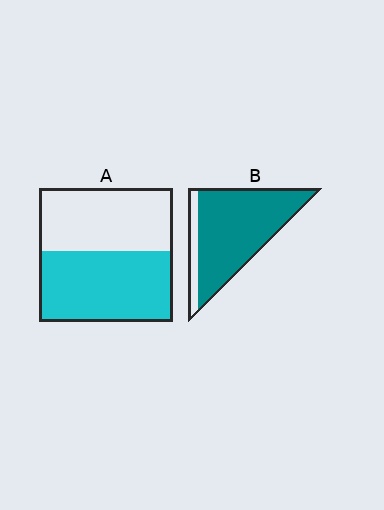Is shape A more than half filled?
Roughly half.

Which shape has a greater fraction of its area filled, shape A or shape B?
Shape B.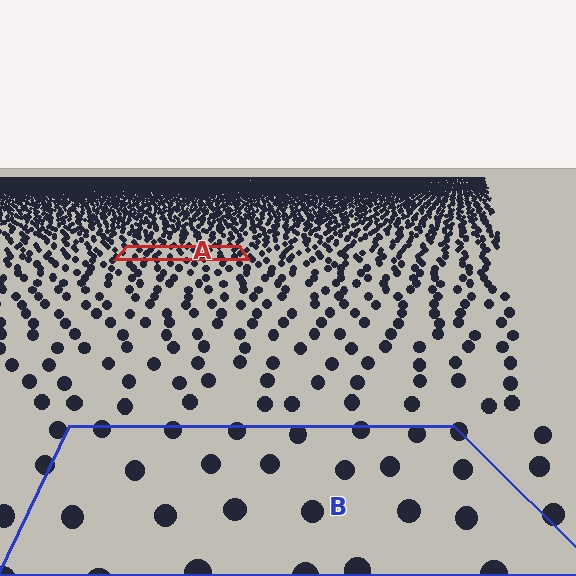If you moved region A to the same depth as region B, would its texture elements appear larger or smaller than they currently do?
They would appear larger. At a closer depth, the same texture elements are projected at a bigger on-screen size.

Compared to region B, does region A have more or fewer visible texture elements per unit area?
Region A has more texture elements per unit area — they are packed more densely because it is farther away.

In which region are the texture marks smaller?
The texture marks are smaller in region A, because it is farther away.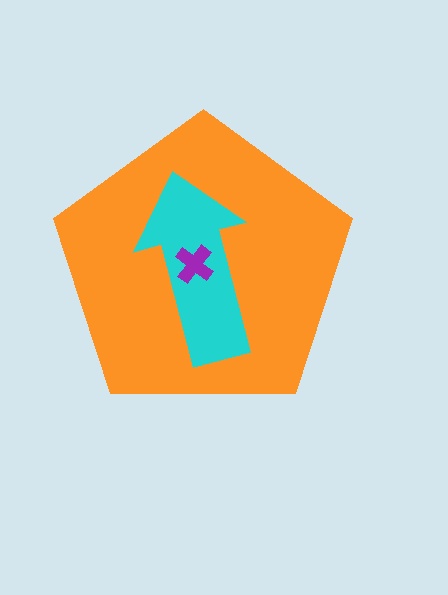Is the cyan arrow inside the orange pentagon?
Yes.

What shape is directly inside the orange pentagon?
The cyan arrow.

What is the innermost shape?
The purple cross.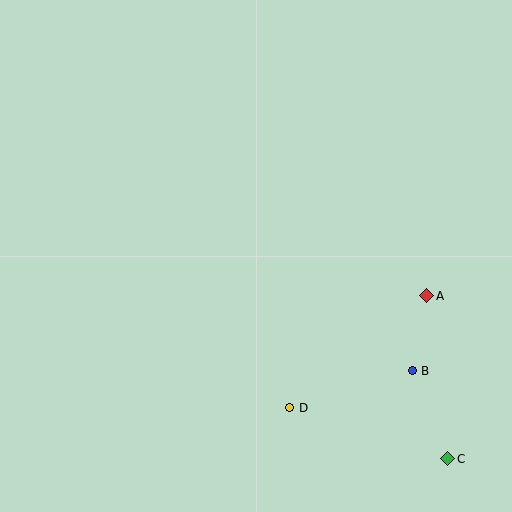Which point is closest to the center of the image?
Point D at (290, 408) is closest to the center.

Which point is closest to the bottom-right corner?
Point C is closest to the bottom-right corner.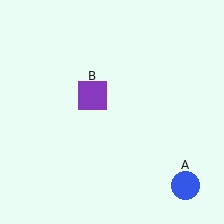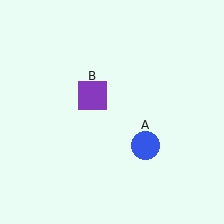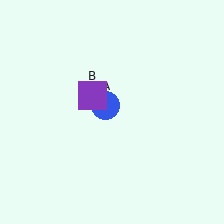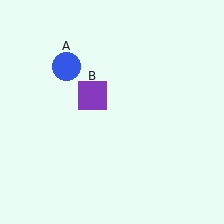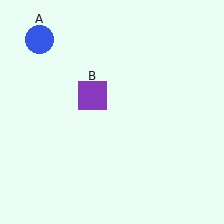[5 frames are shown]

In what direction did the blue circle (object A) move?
The blue circle (object A) moved up and to the left.